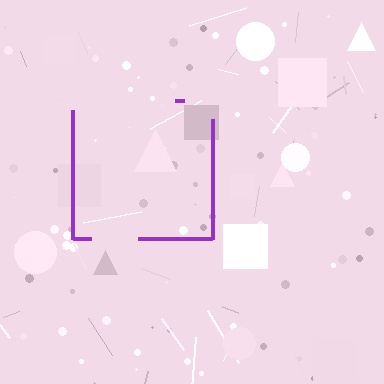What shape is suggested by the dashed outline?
The dashed outline suggests a square.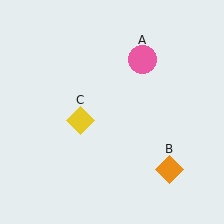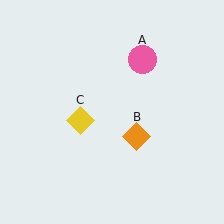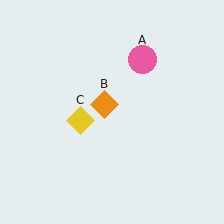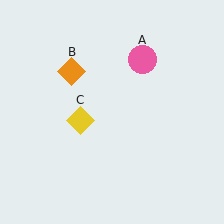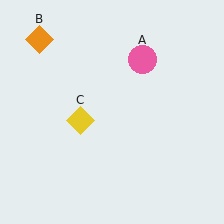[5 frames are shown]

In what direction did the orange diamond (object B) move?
The orange diamond (object B) moved up and to the left.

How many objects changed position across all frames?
1 object changed position: orange diamond (object B).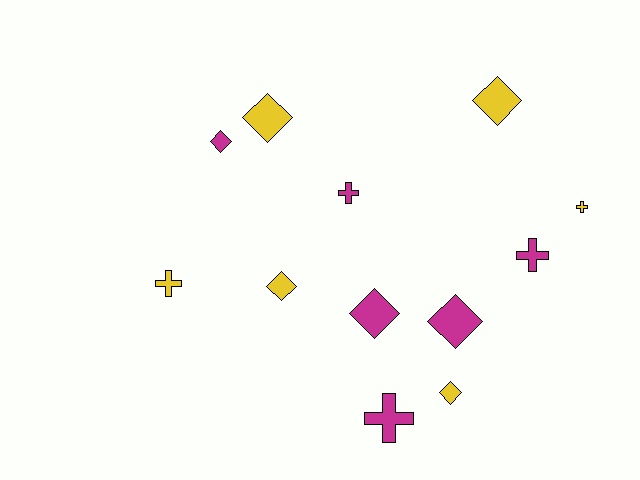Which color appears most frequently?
Yellow, with 6 objects.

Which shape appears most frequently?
Diamond, with 7 objects.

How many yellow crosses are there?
There are 2 yellow crosses.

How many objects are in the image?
There are 12 objects.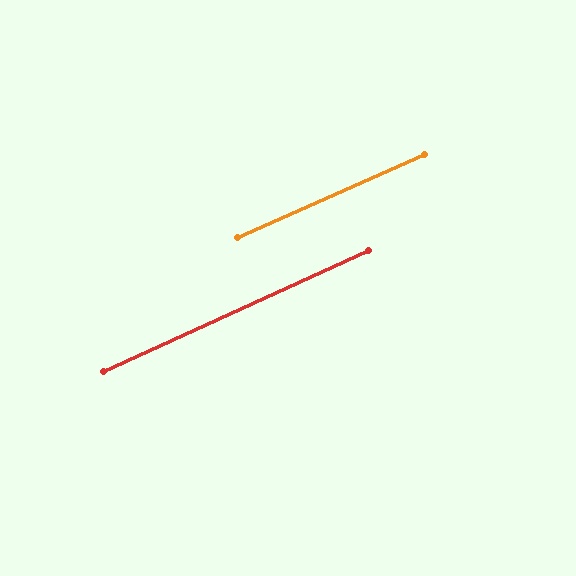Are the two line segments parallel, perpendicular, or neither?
Parallel — their directions differ by only 0.5°.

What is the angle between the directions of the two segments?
Approximately 1 degree.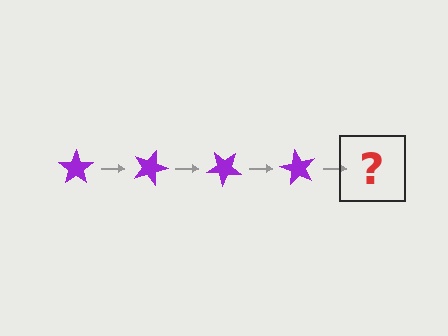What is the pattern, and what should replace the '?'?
The pattern is that the star rotates 20 degrees each step. The '?' should be a purple star rotated 80 degrees.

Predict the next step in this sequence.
The next step is a purple star rotated 80 degrees.